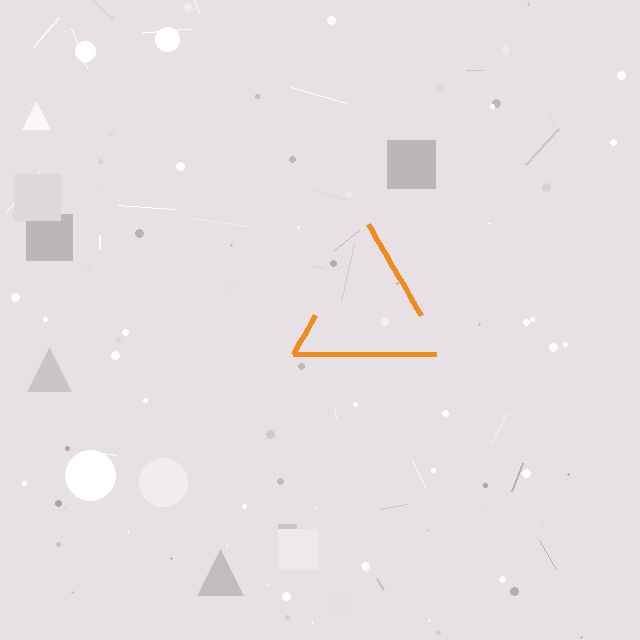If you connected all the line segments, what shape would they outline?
They would outline a triangle.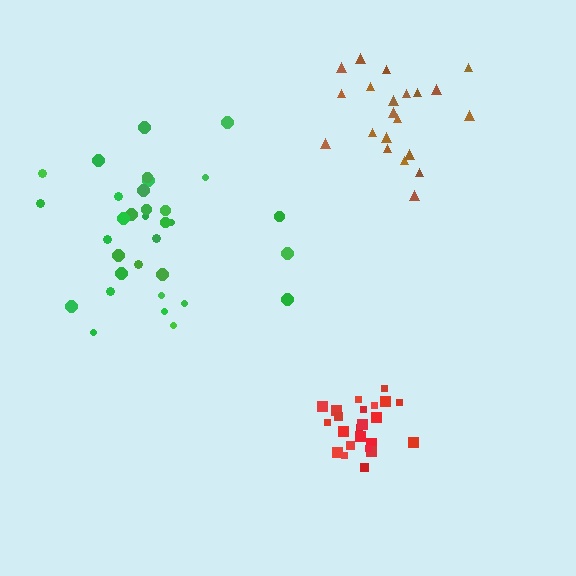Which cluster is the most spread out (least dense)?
Green.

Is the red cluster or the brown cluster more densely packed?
Red.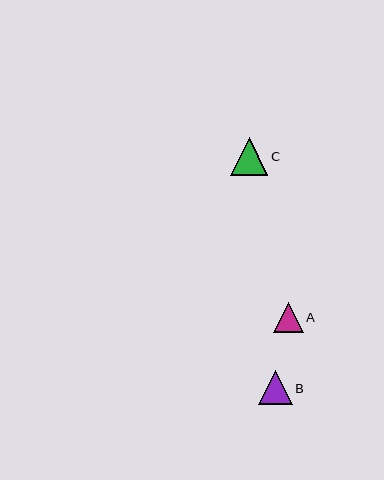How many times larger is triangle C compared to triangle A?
Triangle C is approximately 1.3 times the size of triangle A.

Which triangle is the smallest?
Triangle A is the smallest with a size of approximately 30 pixels.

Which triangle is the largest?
Triangle C is the largest with a size of approximately 37 pixels.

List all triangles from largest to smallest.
From largest to smallest: C, B, A.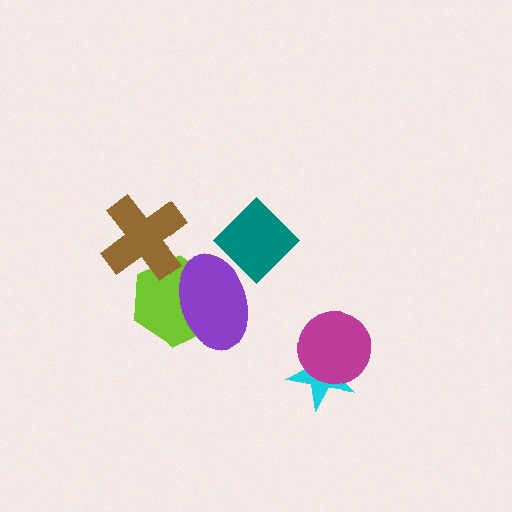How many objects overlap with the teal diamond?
0 objects overlap with the teal diamond.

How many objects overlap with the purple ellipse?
1 object overlaps with the purple ellipse.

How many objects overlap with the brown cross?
1 object overlaps with the brown cross.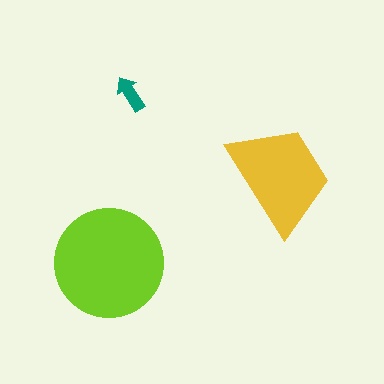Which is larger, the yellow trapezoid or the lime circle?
The lime circle.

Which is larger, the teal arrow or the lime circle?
The lime circle.